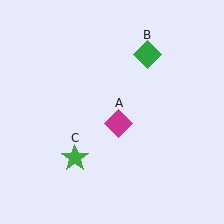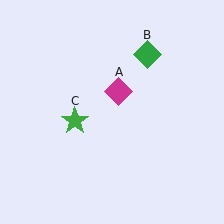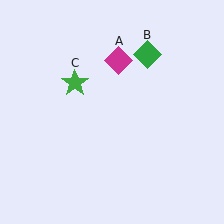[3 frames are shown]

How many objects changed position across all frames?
2 objects changed position: magenta diamond (object A), green star (object C).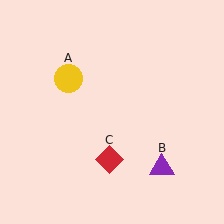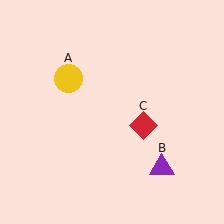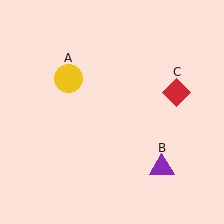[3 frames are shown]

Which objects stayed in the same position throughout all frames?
Yellow circle (object A) and purple triangle (object B) remained stationary.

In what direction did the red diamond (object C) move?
The red diamond (object C) moved up and to the right.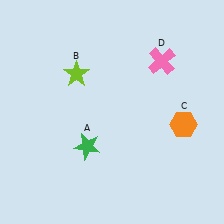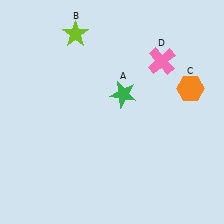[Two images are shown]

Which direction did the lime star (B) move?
The lime star (B) moved up.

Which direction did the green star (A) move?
The green star (A) moved up.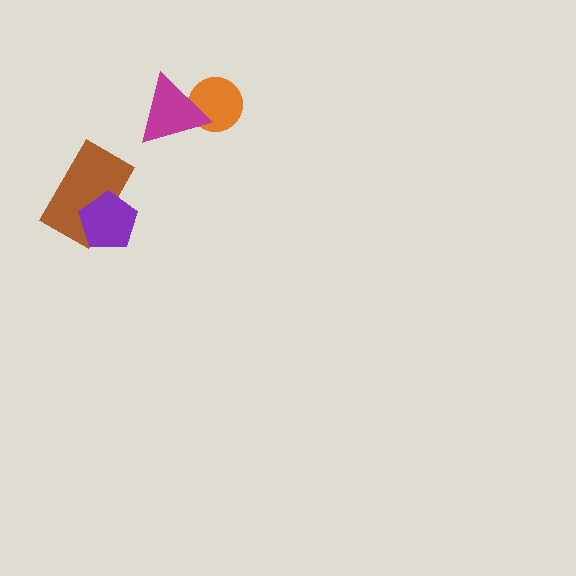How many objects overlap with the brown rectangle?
1 object overlaps with the brown rectangle.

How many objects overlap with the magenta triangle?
1 object overlaps with the magenta triangle.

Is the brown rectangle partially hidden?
Yes, it is partially covered by another shape.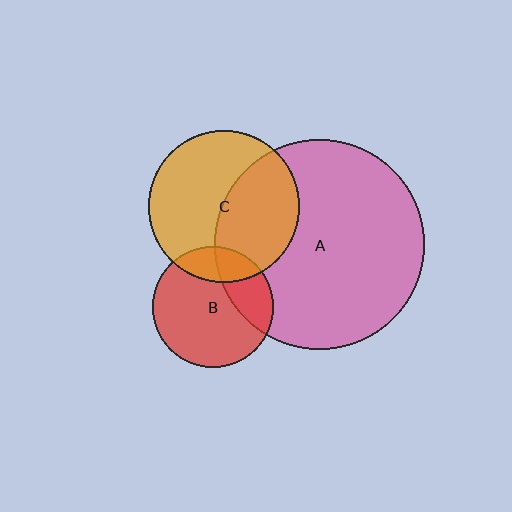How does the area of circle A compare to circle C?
Approximately 1.9 times.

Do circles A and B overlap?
Yes.